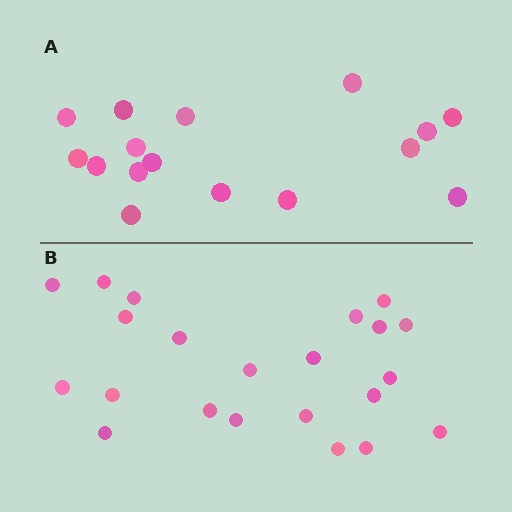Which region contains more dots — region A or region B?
Region B (the bottom region) has more dots.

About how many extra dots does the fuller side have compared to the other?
Region B has about 6 more dots than region A.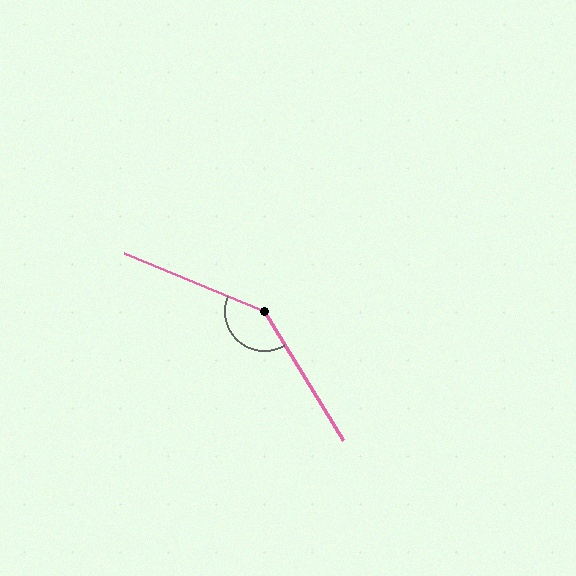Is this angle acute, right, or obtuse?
It is obtuse.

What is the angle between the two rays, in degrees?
Approximately 144 degrees.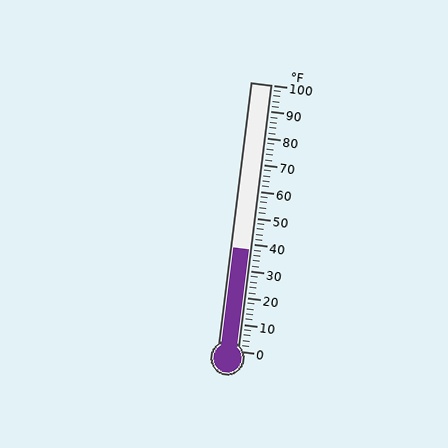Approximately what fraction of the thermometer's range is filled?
The thermometer is filled to approximately 40% of its range.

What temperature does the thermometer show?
The thermometer shows approximately 38°F.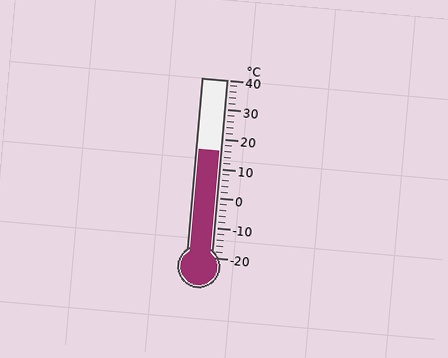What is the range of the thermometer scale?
The thermometer scale ranges from -20°C to 40°C.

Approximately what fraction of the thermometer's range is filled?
The thermometer is filled to approximately 60% of its range.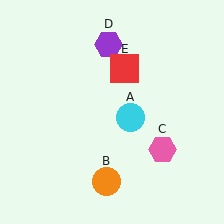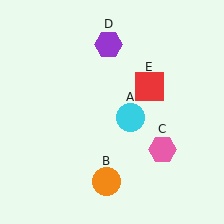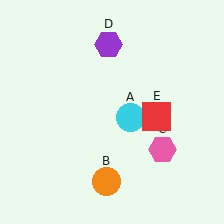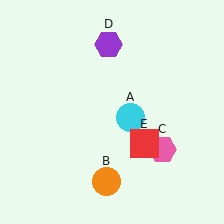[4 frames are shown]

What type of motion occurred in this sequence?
The red square (object E) rotated clockwise around the center of the scene.